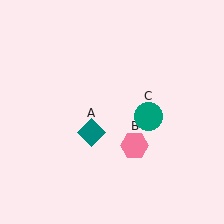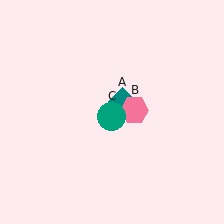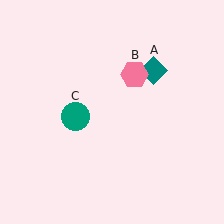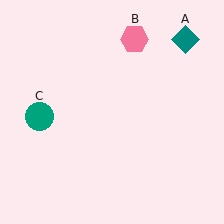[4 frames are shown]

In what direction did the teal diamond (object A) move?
The teal diamond (object A) moved up and to the right.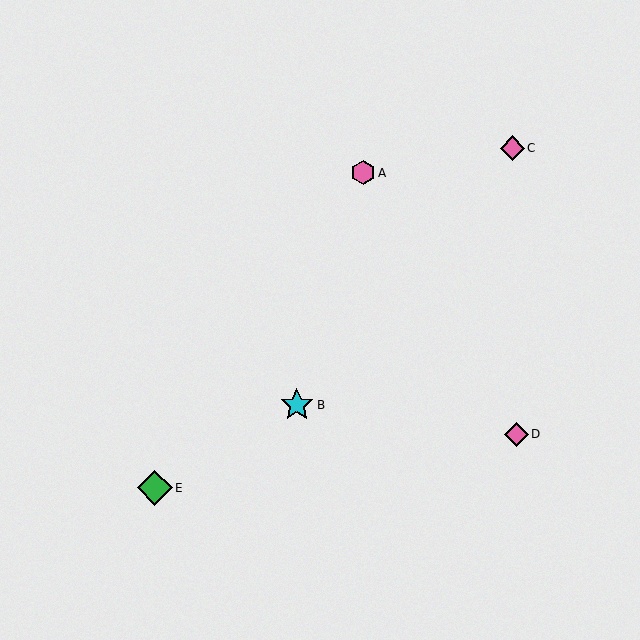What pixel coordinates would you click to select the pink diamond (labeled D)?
Click at (516, 434) to select the pink diamond D.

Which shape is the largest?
The green diamond (labeled E) is the largest.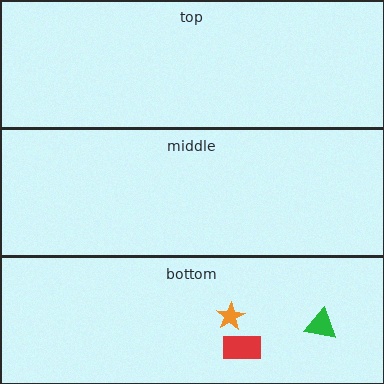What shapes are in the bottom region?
The red rectangle, the green triangle, the orange star.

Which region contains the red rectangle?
The bottom region.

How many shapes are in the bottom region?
3.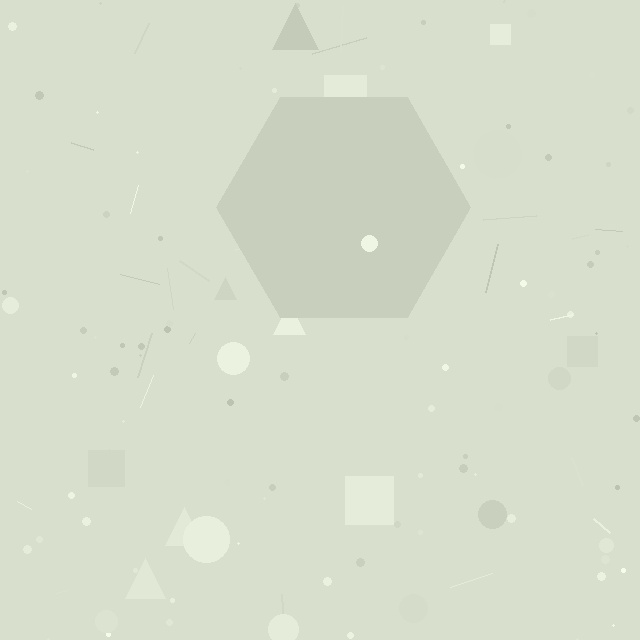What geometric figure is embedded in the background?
A hexagon is embedded in the background.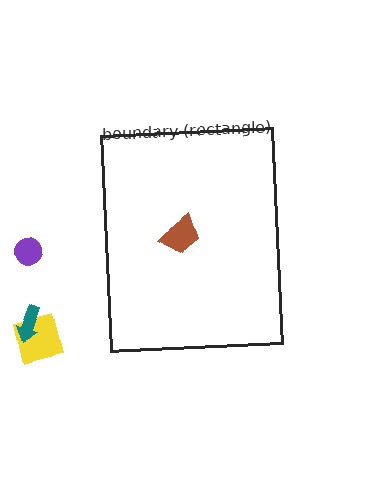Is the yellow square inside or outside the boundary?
Outside.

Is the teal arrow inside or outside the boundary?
Outside.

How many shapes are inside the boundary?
1 inside, 3 outside.